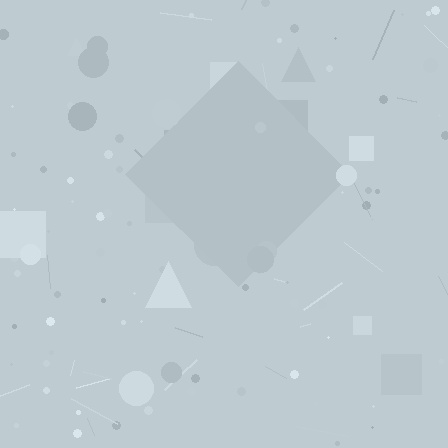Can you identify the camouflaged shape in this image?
The camouflaged shape is a diamond.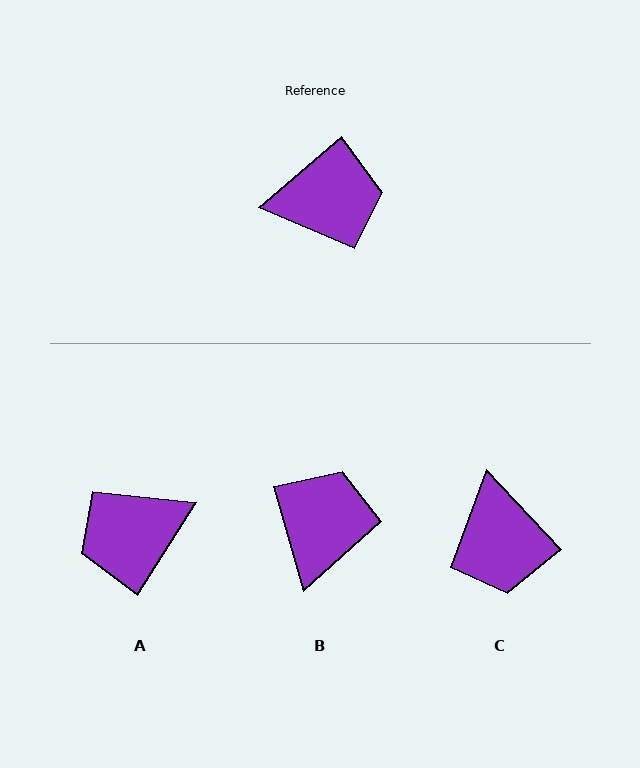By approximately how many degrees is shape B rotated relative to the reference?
Approximately 65 degrees counter-clockwise.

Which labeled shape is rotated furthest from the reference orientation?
A, about 163 degrees away.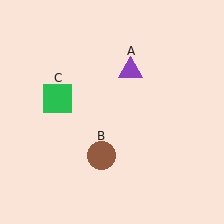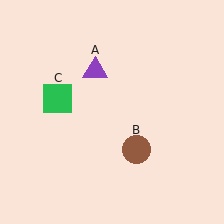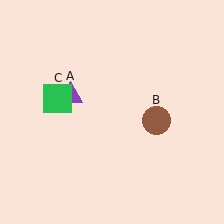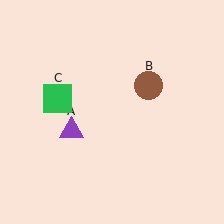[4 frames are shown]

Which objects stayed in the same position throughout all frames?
Green square (object C) remained stationary.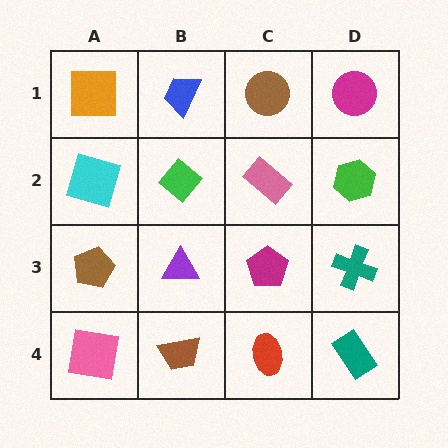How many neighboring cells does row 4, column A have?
2.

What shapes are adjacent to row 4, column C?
A magenta pentagon (row 3, column C), a brown trapezoid (row 4, column B), a teal rectangle (row 4, column D).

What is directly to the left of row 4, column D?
A red ellipse.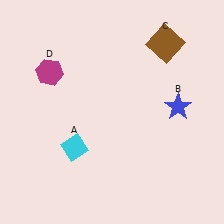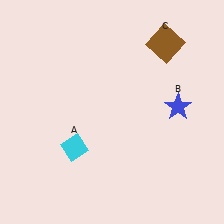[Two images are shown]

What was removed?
The magenta hexagon (D) was removed in Image 2.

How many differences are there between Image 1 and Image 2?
There is 1 difference between the two images.